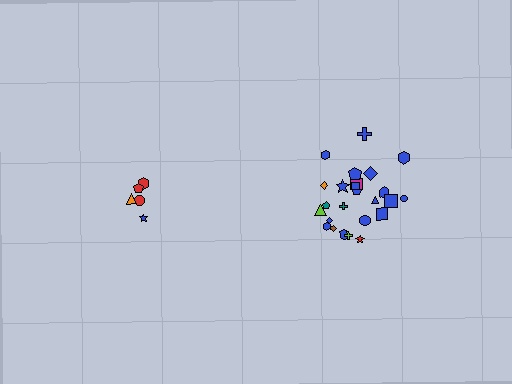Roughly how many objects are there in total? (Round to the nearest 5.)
Roughly 30 objects in total.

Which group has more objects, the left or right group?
The right group.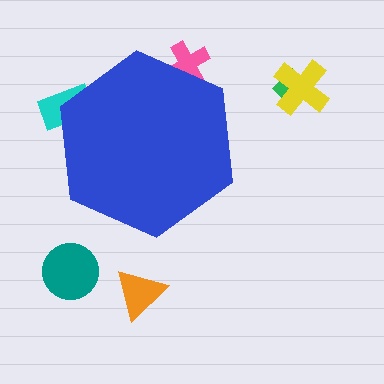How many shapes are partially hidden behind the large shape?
2 shapes are partially hidden.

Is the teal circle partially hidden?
No, the teal circle is fully visible.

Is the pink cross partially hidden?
Yes, the pink cross is partially hidden behind the blue hexagon.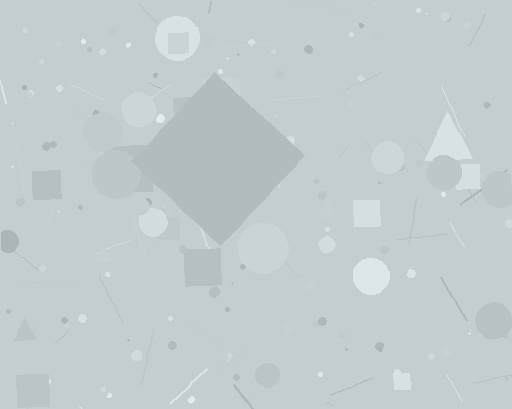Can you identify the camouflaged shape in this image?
The camouflaged shape is a diamond.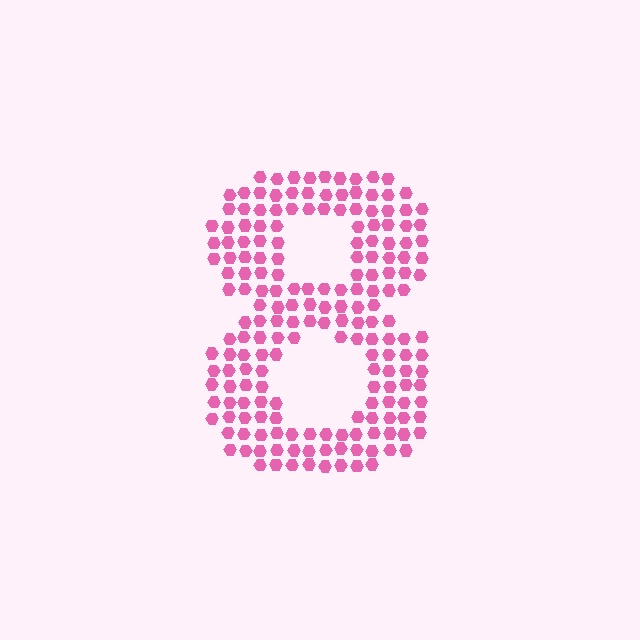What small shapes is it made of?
It is made of small hexagons.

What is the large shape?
The large shape is the digit 8.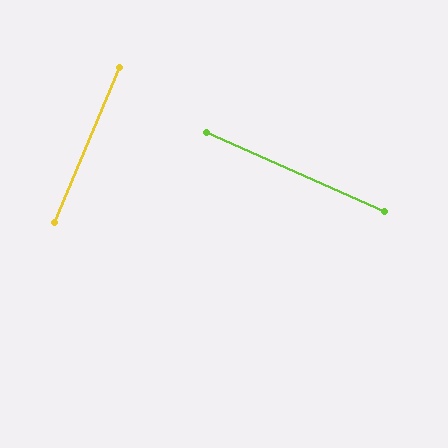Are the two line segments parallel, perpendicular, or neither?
Perpendicular — they meet at approximately 89°.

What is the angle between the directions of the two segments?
Approximately 89 degrees.